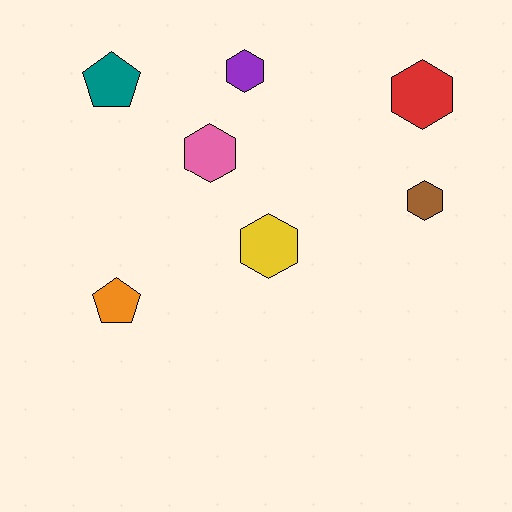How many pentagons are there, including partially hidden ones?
There are 2 pentagons.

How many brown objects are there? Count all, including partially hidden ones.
There is 1 brown object.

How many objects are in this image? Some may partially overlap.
There are 7 objects.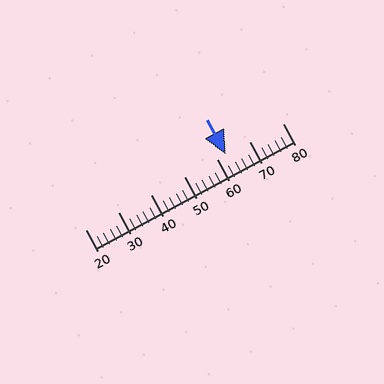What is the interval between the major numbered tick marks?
The major tick marks are spaced 10 units apart.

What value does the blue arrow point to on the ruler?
The blue arrow points to approximately 63.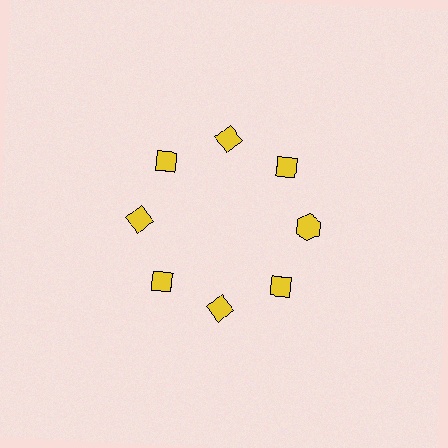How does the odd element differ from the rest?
It has a different shape: hexagon instead of diamond.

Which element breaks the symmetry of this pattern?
The yellow hexagon at roughly the 3 o'clock position breaks the symmetry. All other shapes are yellow diamonds.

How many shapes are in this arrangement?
There are 8 shapes arranged in a ring pattern.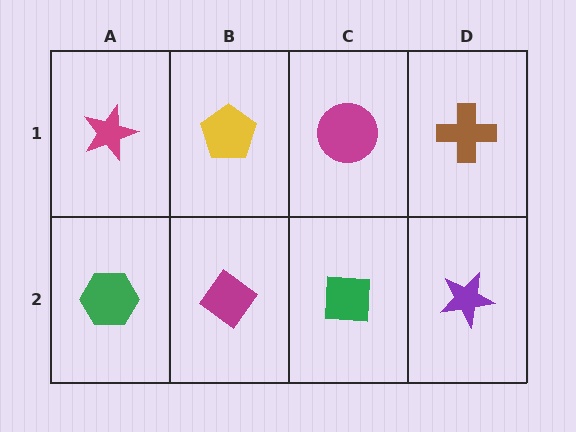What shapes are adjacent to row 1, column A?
A green hexagon (row 2, column A), a yellow pentagon (row 1, column B).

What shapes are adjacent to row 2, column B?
A yellow pentagon (row 1, column B), a green hexagon (row 2, column A), a green square (row 2, column C).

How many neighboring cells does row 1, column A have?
2.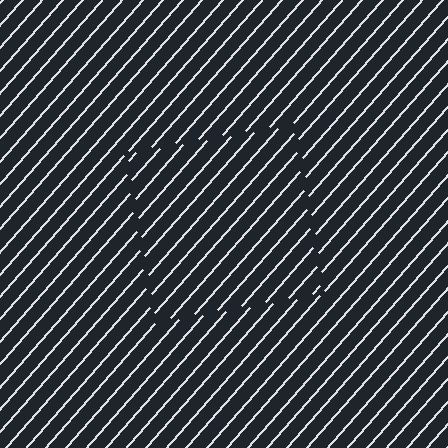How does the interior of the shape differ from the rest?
The interior of the shape contains the same grating, shifted by half a period — the contour is defined by the phase discontinuity where line-ends from the inner and outer gratings abut.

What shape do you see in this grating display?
An illusory square. The interior of the shape contains the same grating, shifted by half a period — the contour is defined by the phase discontinuity where line-ends from the inner and outer gratings abut.